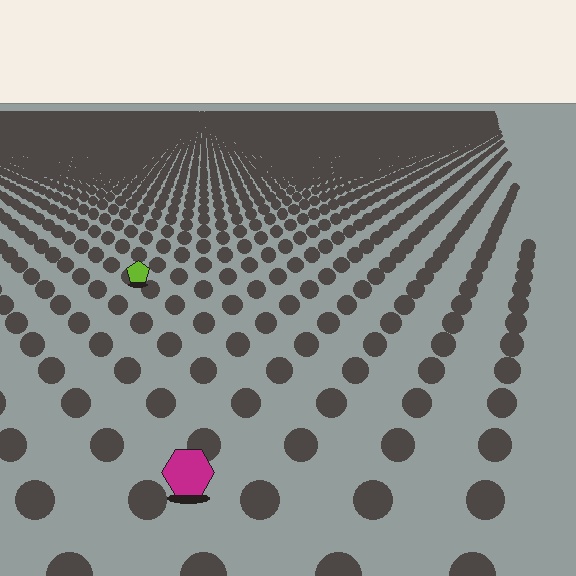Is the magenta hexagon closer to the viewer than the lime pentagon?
Yes. The magenta hexagon is closer — you can tell from the texture gradient: the ground texture is coarser near it.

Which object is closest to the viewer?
The magenta hexagon is closest. The texture marks near it are larger and more spread out.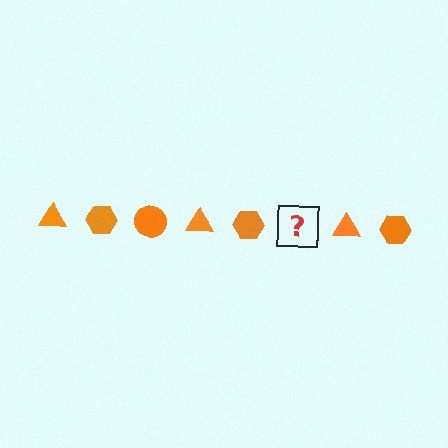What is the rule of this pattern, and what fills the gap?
The rule is that the pattern cycles through triangle, hexagon, circle shapes in orange. The gap should be filled with an orange circle.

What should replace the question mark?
The question mark should be replaced with an orange circle.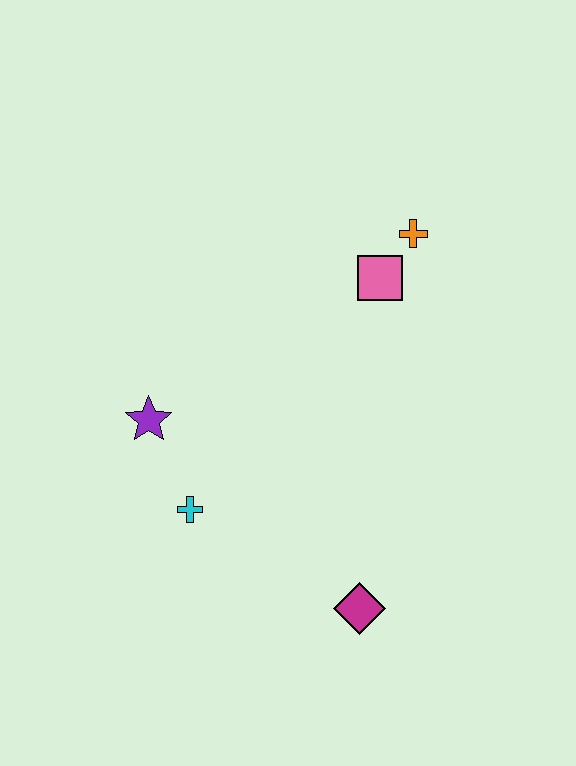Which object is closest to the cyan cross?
The purple star is closest to the cyan cross.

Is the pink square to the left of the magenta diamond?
No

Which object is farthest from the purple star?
The orange cross is farthest from the purple star.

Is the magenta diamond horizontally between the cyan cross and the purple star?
No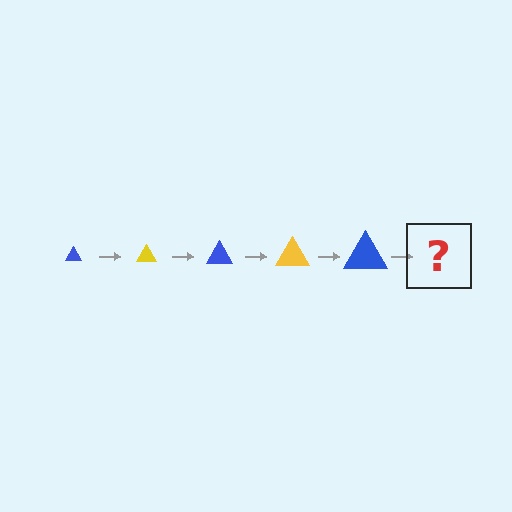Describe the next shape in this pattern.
It should be a yellow triangle, larger than the previous one.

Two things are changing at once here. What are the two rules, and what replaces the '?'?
The two rules are that the triangle grows larger each step and the color cycles through blue and yellow. The '?' should be a yellow triangle, larger than the previous one.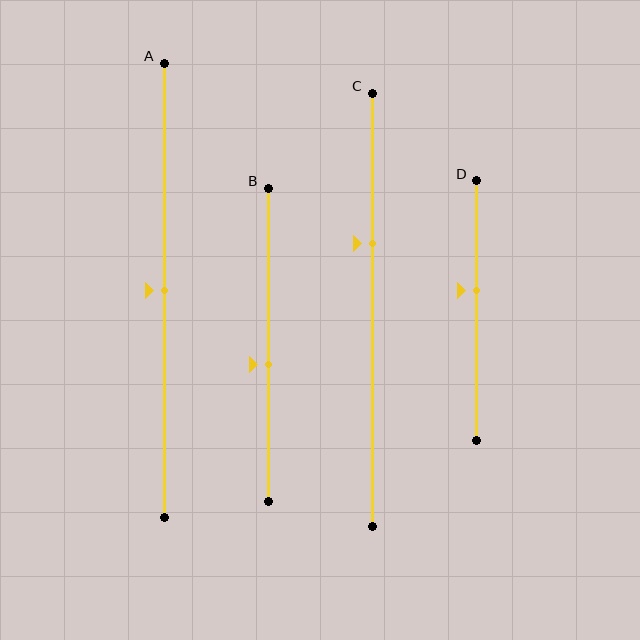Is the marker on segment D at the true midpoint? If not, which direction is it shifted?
No, the marker on segment D is shifted upward by about 8% of the segment length.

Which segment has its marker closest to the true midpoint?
Segment A has its marker closest to the true midpoint.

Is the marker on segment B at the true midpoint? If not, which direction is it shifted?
No, the marker on segment B is shifted downward by about 6% of the segment length.